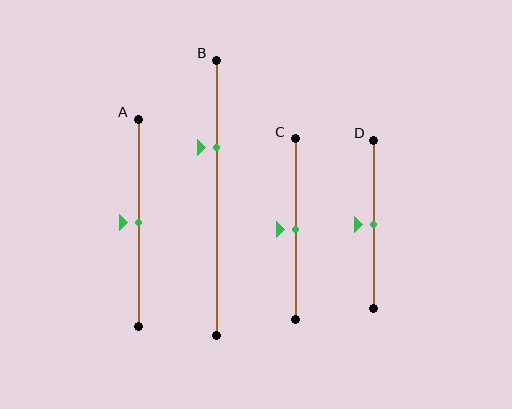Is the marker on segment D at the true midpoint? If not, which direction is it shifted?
Yes, the marker on segment D is at the true midpoint.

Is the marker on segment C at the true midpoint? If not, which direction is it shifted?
Yes, the marker on segment C is at the true midpoint.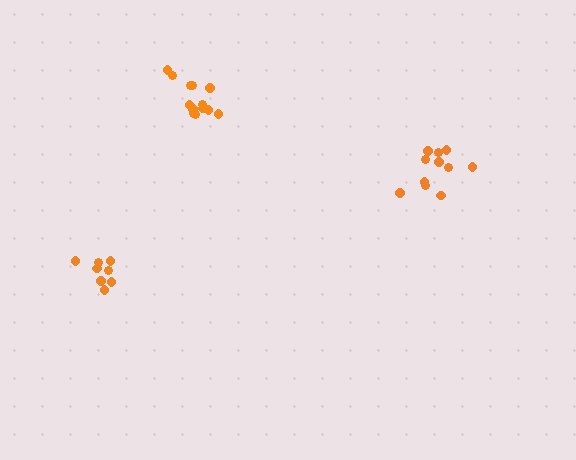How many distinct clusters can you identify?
There are 3 distinct clusters.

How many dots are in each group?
Group 1: 8 dots, Group 2: 14 dots, Group 3: 11 dots (33 total).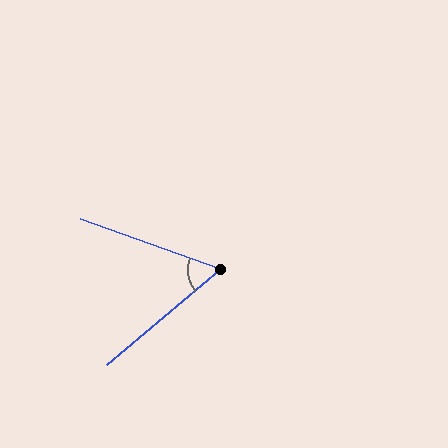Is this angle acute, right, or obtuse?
It is acute.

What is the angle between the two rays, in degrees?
Approximately 60 degrees.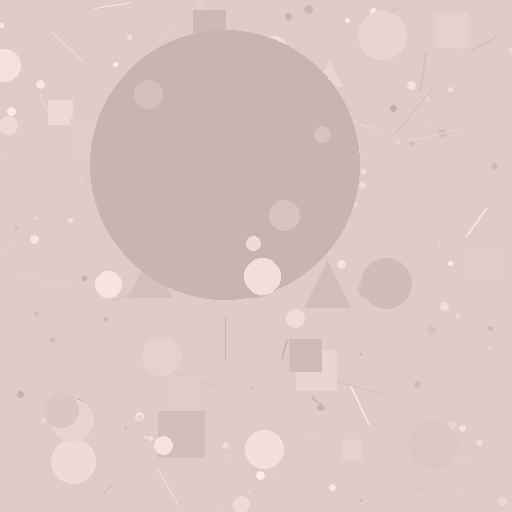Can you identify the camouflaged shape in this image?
The camouflaged shape is a circle.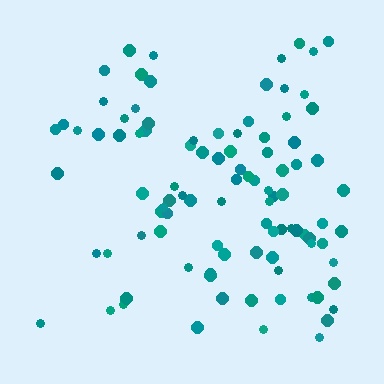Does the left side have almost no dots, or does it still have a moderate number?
Still a moderate number, just noticeably fewer than the right.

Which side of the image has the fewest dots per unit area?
The left.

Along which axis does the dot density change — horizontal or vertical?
Horizontal.